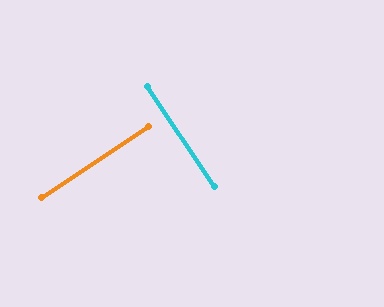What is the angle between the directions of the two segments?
Approximately 90 degrees.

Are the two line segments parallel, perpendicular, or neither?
Perpendicular — they meet at approximately 90°.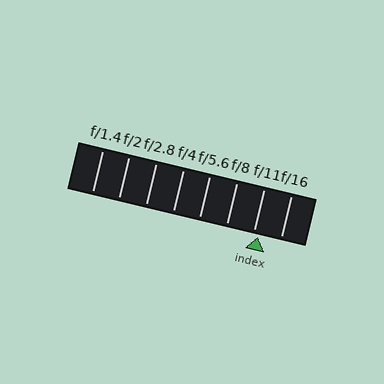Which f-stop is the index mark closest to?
The index mark is closest to f/11.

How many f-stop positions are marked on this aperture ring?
There are 8 f-stop positions marked.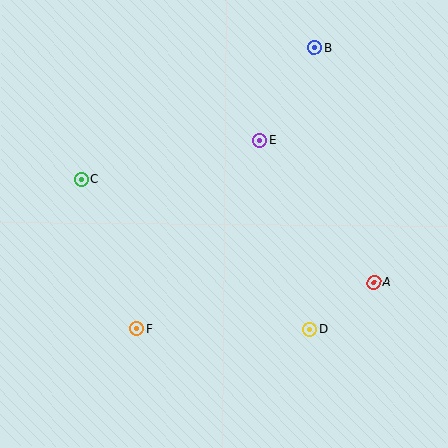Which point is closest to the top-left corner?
Point C is closest to the top-left corner.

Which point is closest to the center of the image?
Point E at (260, 141) is closest to the center.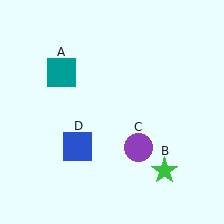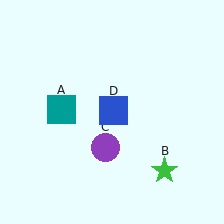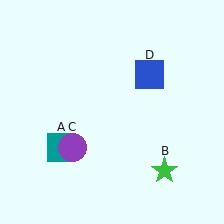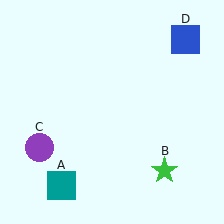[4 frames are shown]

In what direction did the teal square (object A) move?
The teal square (object A) moved down.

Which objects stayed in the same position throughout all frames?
Green star (object B) remained stationary.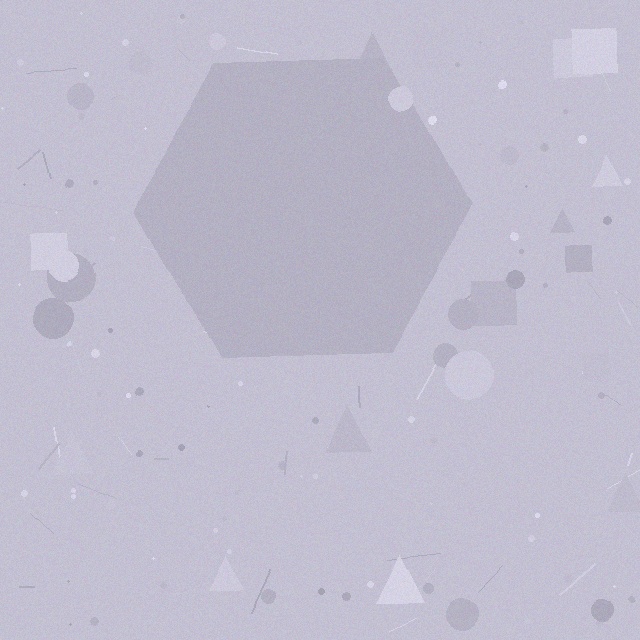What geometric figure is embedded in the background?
A hexagon is embedded in the background.